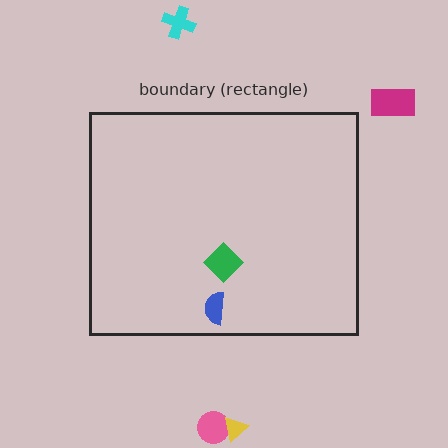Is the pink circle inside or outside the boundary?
Outside.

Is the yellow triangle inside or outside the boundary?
Outside.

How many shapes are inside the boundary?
2 inside, 4 outside.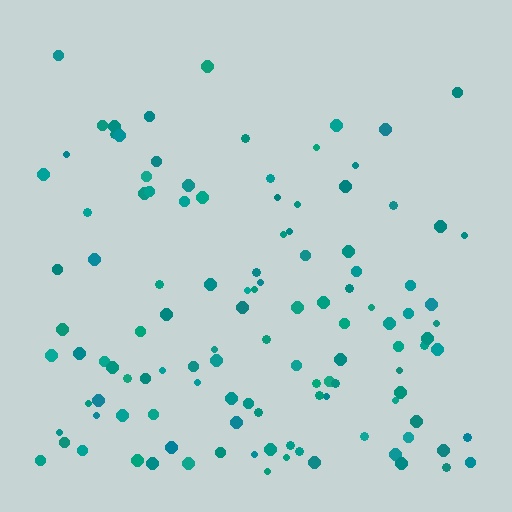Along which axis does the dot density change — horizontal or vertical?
Vertical.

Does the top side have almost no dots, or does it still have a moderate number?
Still a moderate number, just noticeably fewer than the bottom.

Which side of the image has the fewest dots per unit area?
The top.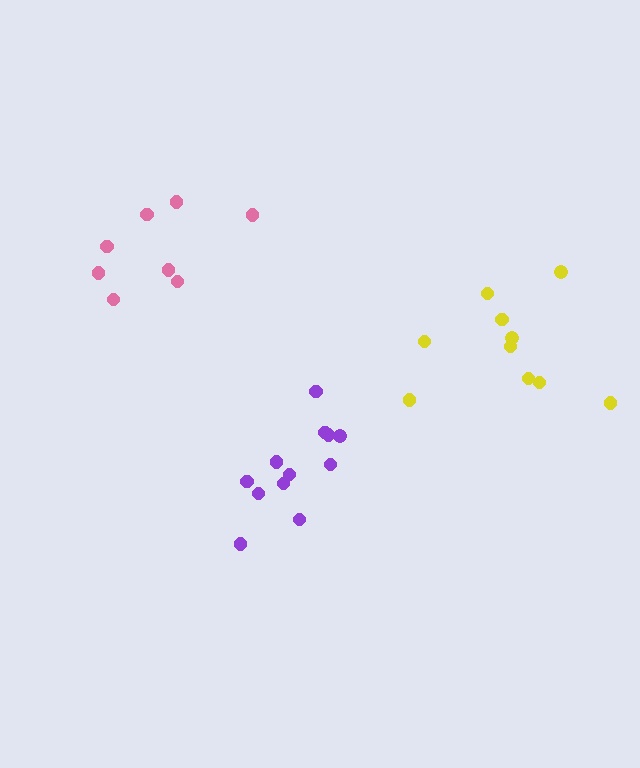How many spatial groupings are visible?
There are 3 spatial groupings.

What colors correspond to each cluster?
The clusters are colored: purple, pink, yellow.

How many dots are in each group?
Group 1: 12 dots, Group 2: 8 dots, Group 3: 10 dots (30 total).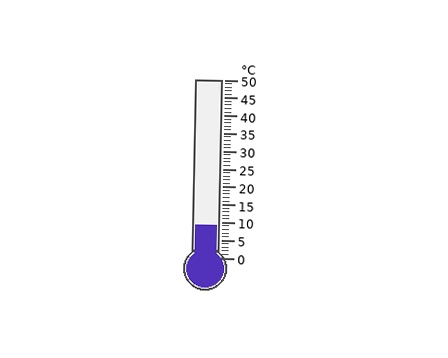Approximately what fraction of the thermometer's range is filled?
The thermometer is filled to approximately 20% of its range.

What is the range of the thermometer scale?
The thermometer scale ranges from 0°C to 50°C.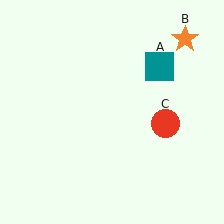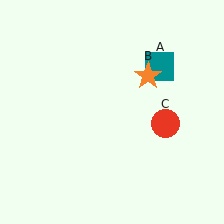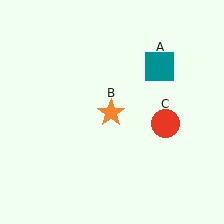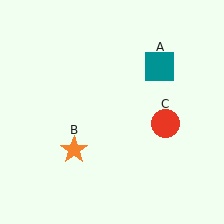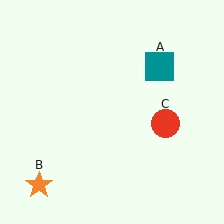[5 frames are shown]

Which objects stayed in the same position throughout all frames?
Teal square (object A) and red circle (object C) remained stationary.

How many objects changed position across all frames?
1 object changed position: orange star (object B).